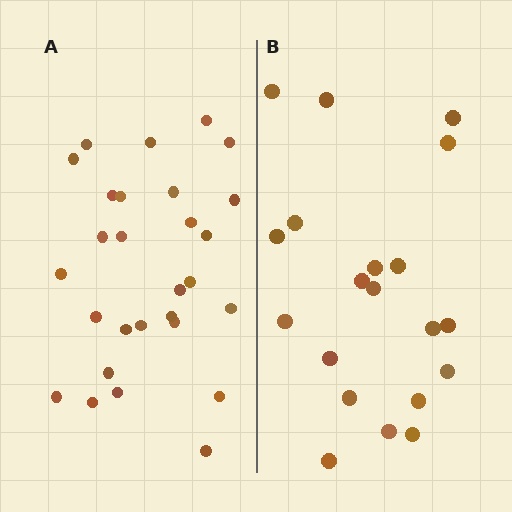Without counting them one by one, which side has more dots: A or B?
Region A (the left region) has more dots.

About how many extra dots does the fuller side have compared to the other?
Region A has roughly 8 or so more dots than region B.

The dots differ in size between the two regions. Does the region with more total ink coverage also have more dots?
No. Region B has more total ink coverage because its dots are larger, but region A actually contains more individual dots. Total area can be misleading — the number of items is what matters here.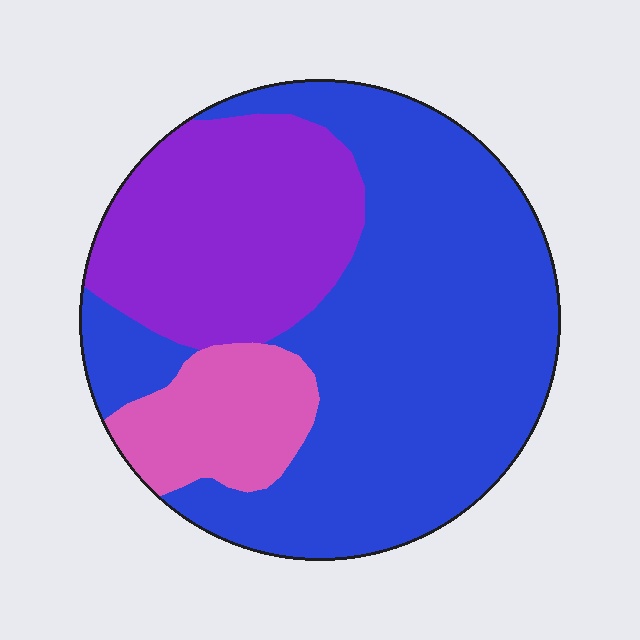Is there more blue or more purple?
Blue.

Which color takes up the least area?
Pink, at roughly 15%.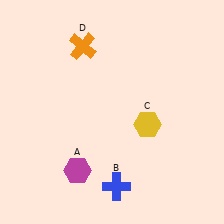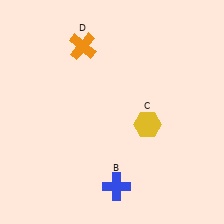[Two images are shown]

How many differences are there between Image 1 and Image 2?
There is 1 difference between the two images.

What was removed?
The magenta hexagon (A) was removed in Image 2.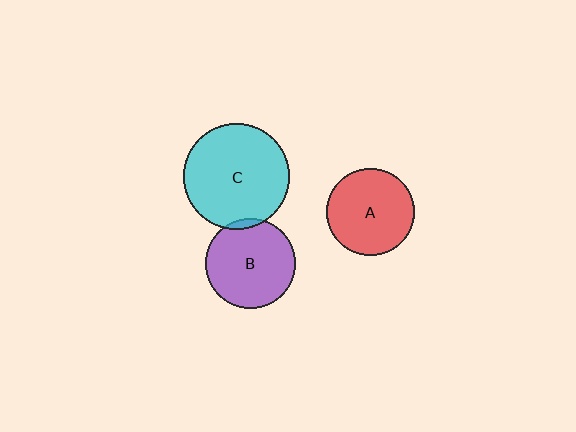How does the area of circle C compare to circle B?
Approximately 1.4 times.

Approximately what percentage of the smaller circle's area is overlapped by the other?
Approximately 5%.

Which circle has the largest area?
Circle C (cyan).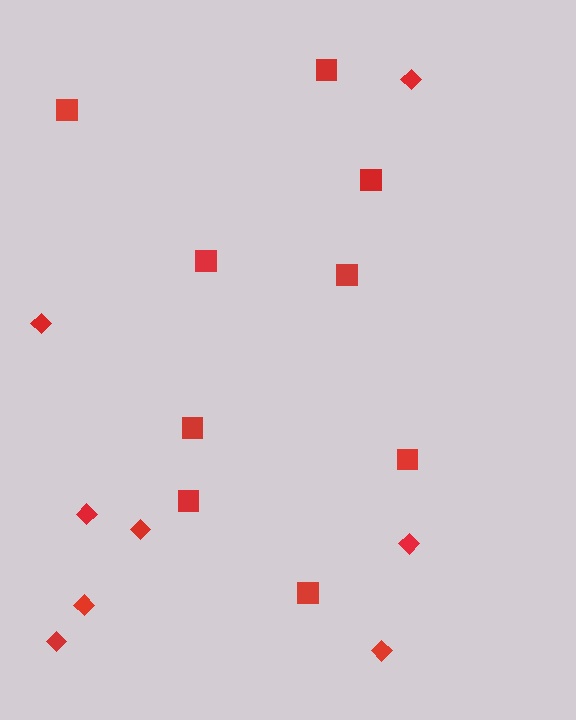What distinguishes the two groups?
There are 2 groups: one group of diamonds (8) and one group of squares (9).